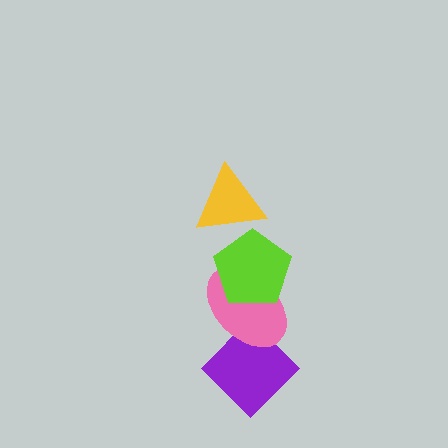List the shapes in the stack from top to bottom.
From top to bottom: the yellow triangle, the lime pentagon, the pink ellipse, the purple diamond.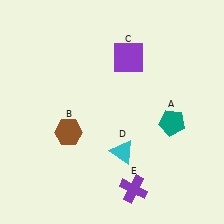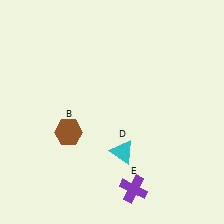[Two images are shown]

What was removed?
The purple square (C), the teal pentagon (A) were removed in Image 2.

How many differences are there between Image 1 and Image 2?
There are 2 differences between the two images.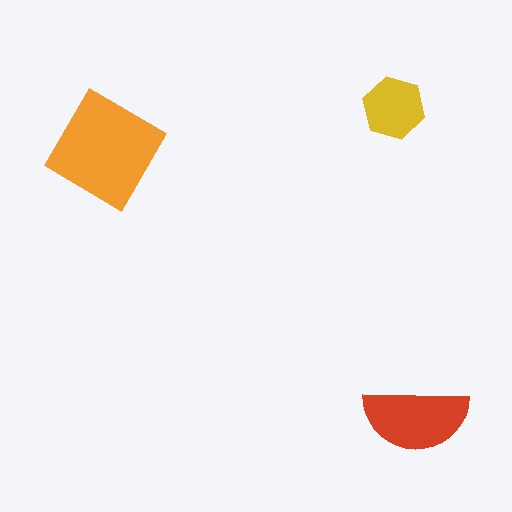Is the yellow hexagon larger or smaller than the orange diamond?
Smaller.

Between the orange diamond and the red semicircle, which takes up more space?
The orange diamond.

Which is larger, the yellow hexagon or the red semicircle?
The red semicircle.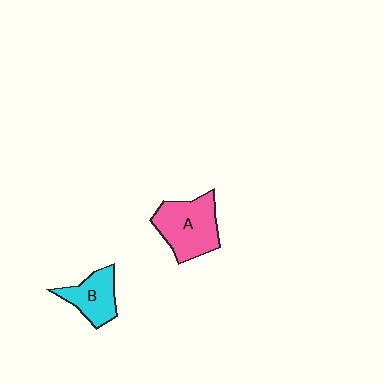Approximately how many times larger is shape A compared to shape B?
Approximately 1.5 times.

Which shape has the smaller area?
Shape B (cyan).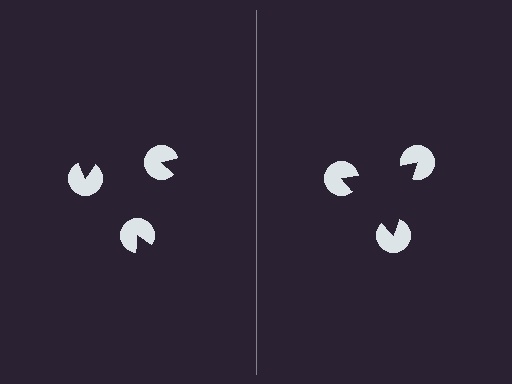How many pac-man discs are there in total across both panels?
6 — 3 on each side.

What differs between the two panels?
The pac-man discs are positioned identically on both sides; only the wedge orientations differ. On the right they align to a triangle; on the left they are misaligned.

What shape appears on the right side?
An illusory triangle.